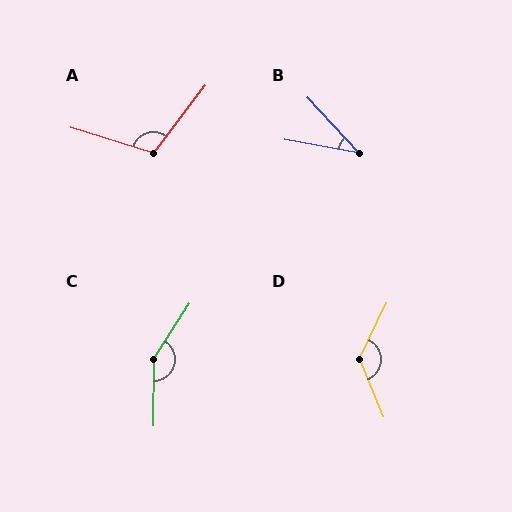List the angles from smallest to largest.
B (37°), A (110°), D (132°), C (147°).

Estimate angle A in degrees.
Approximately 110 degrees.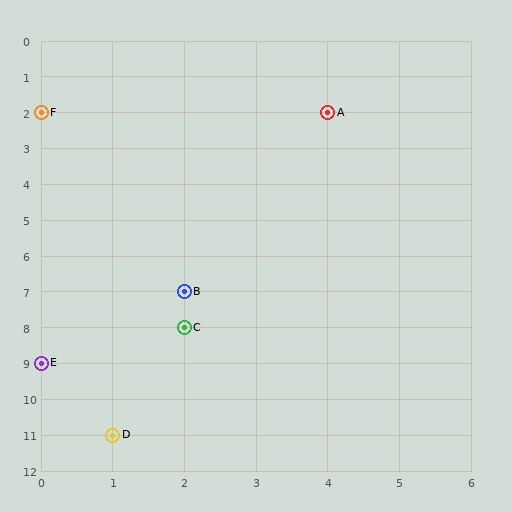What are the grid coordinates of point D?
Point D is at grid coordinates (1, 11).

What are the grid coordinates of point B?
Point B is at grid coordinates (2, 7).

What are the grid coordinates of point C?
Point C is at grid coordinates (2, 8).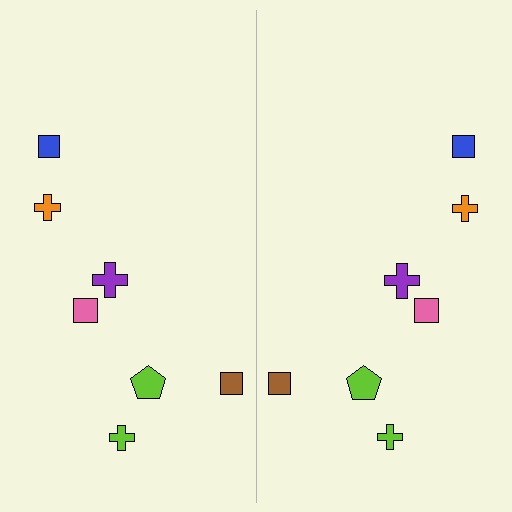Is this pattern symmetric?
Yes, this pattern has bilateral (reflection) symmetry.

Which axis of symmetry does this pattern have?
The pattern has a vertical axis of symmetry running through the center of the image.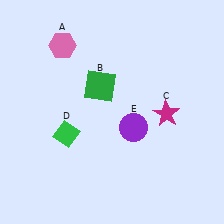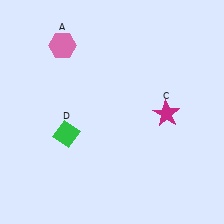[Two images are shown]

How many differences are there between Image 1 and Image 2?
There are 2 differences between the two images.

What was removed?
The green square (B), the purple circle (E) were removed in Image 2.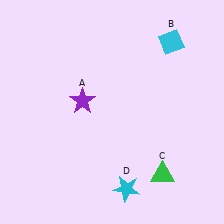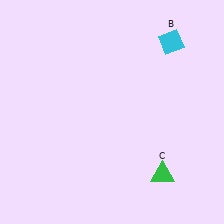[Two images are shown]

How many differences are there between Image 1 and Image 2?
There are 2 differences between the two images.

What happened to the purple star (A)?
The purple star (A) was removed in Image 2. It was in the top-left area of Image 1.